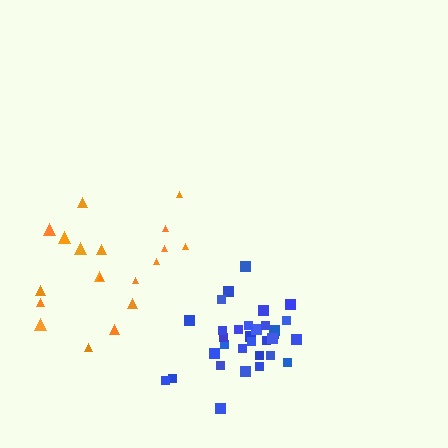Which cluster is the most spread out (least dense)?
Orange.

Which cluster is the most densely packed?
Blue.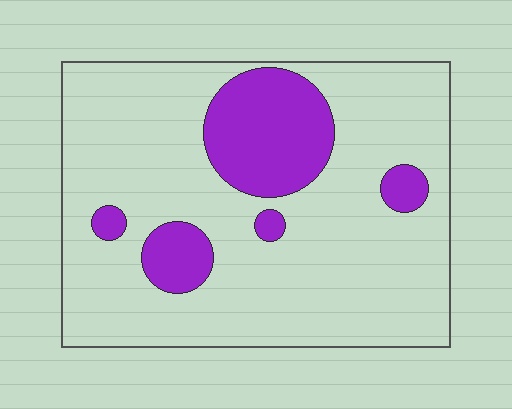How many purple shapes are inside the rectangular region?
5.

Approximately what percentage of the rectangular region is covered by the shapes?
Approximately 20%.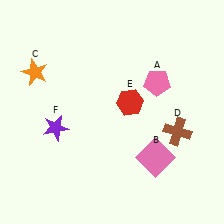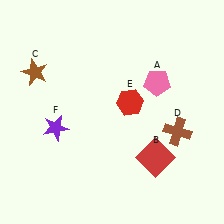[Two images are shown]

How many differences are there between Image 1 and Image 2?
There are 2 differences between the two images.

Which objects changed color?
B changed from pink to red. C changed from orange to brown.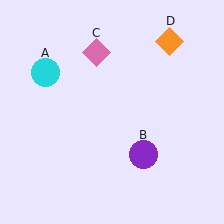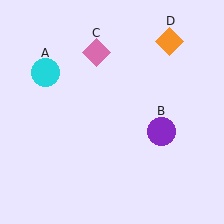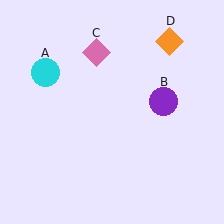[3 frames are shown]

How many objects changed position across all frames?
1 object changed position: purple circle (object B).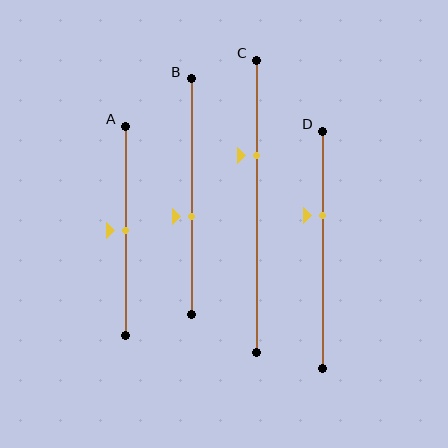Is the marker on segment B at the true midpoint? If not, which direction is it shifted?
No, the marker on segment B is shifted downward by about 8% of the segment length.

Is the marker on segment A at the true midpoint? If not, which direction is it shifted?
Yes, the marker on segment A is at the true midpoint.